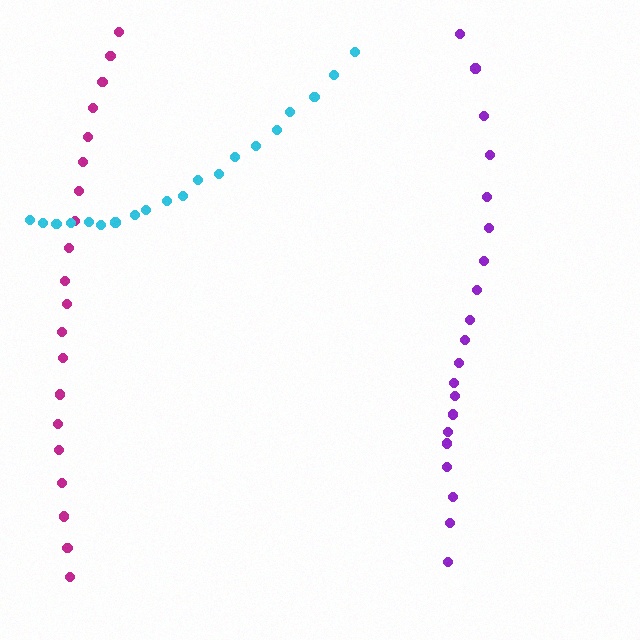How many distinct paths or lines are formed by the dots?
There are 3 distinct paths.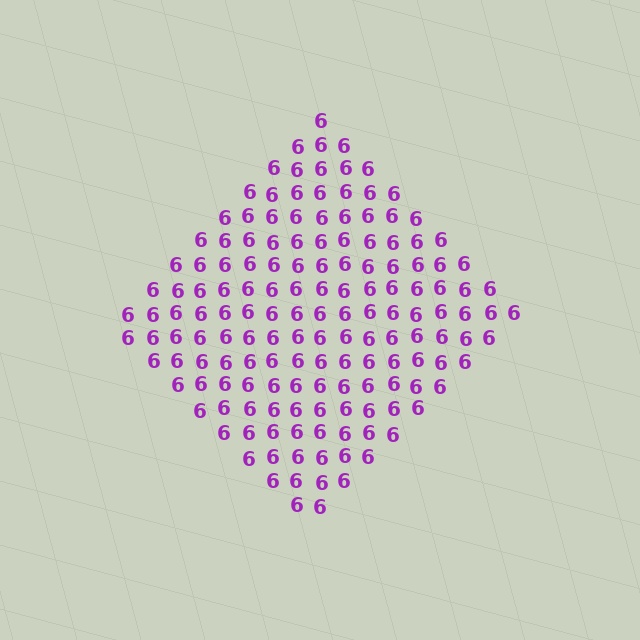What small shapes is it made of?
It is made of small digit 6's.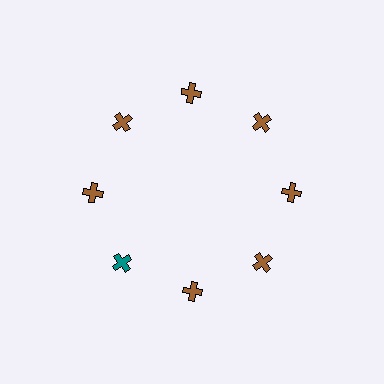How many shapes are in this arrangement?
There are 8 shapes arranged in a ring pattern.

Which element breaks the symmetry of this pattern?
The teal cross at roughly the 8 o'clock position breaks the symmetry. All other shapes are brown crosses.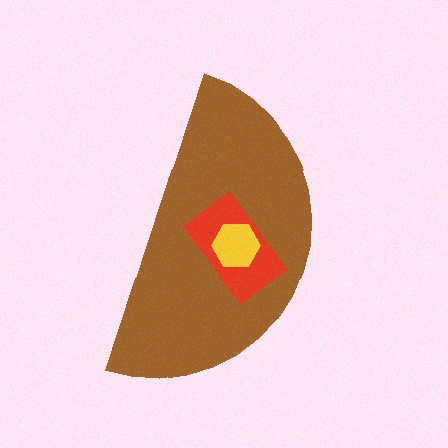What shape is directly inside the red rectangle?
The yellow hexagon.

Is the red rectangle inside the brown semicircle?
Yes.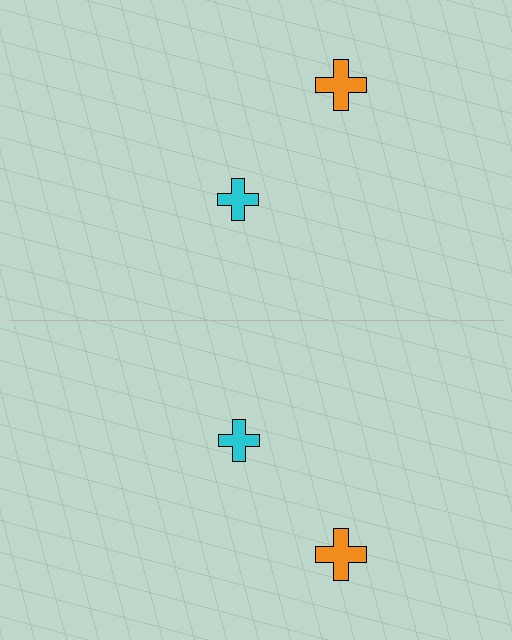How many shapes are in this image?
There are 4 shapes in this image.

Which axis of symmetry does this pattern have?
The pattern has a horizontal axis of symmetry running through the center of the image.